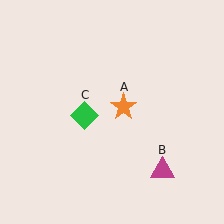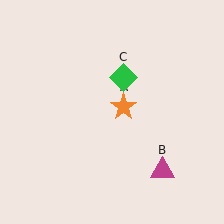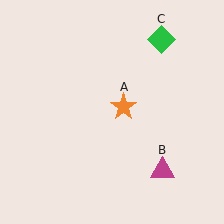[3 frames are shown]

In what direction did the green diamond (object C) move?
The green diamond (object C) moved up and to the right.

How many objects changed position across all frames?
1 object changed position: green diamond (object C).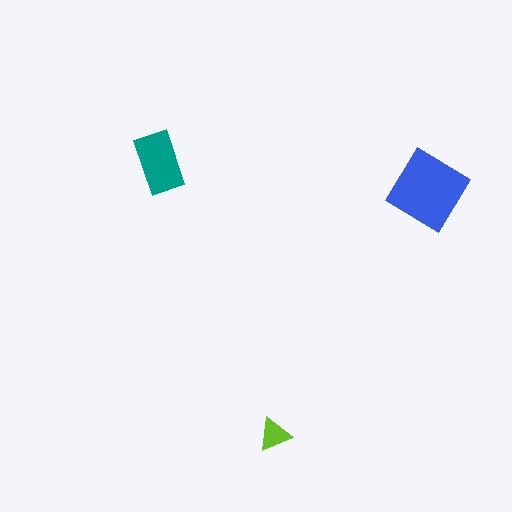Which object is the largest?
The blue diamond.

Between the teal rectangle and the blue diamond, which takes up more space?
The blue diamond.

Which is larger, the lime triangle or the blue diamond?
The blue diamond.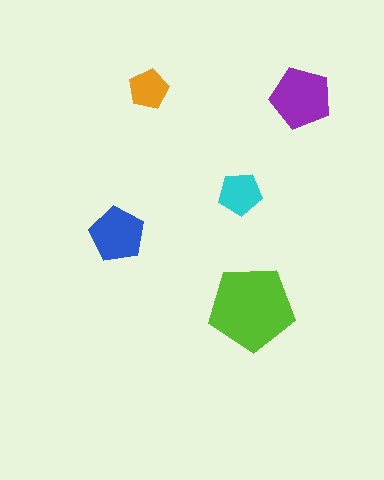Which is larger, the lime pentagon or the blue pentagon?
The lime one.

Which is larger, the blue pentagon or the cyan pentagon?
The blue one.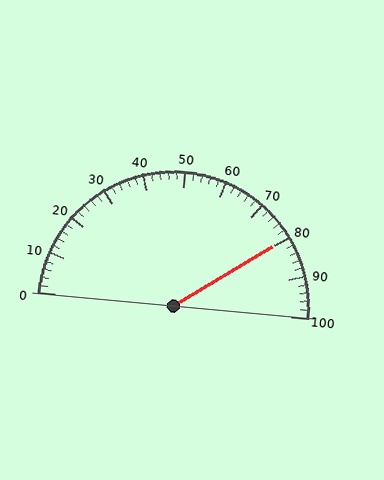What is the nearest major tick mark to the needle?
The nearest major tick mark is 80.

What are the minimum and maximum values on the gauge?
The gauge ranges from 0 to 100.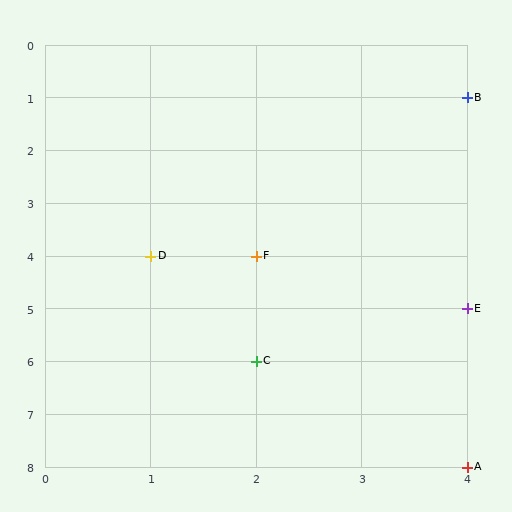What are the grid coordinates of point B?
Point B is at grid coordinates (4, 1).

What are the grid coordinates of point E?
Point E is at grid coordinates (4, 5).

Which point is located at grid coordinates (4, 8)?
Point A is at (4, 8).